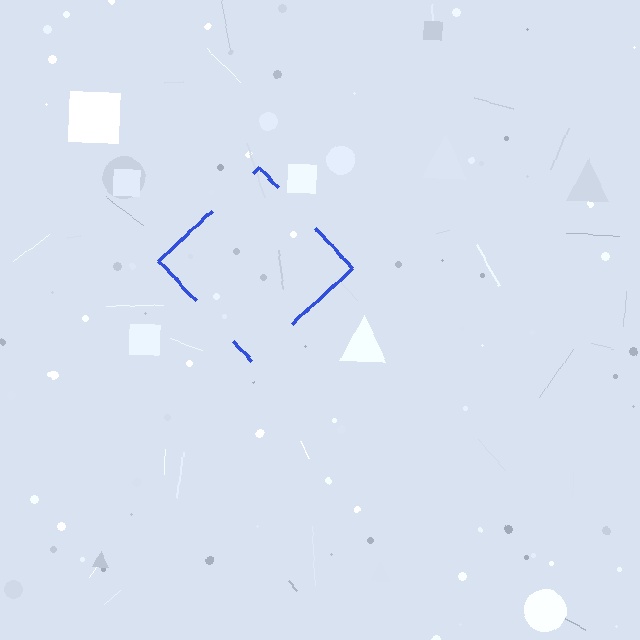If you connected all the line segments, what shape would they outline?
They would outline a diamond.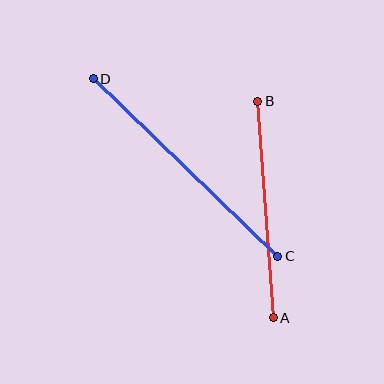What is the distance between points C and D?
The distance is approximately 256 pixels.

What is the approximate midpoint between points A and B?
The midpoint is at approximately (265, 209) pixels.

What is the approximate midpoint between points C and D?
The midpoint is at approximately (186, 167) pixels.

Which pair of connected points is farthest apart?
Points C and D are farthest apart.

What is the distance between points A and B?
The distance is approximately 217 pixels.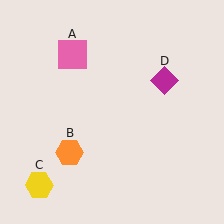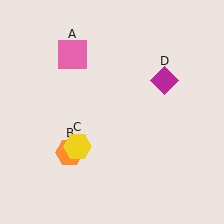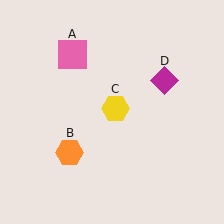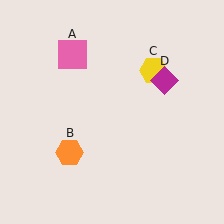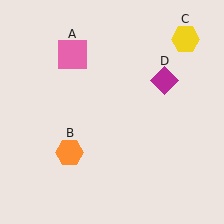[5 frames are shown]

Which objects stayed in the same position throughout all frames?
Pink square (object A) and orange hexagon (object B) and magenta diamond (object D) remained stationary.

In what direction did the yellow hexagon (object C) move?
The yellow hexagon (object C) moved up and to the right.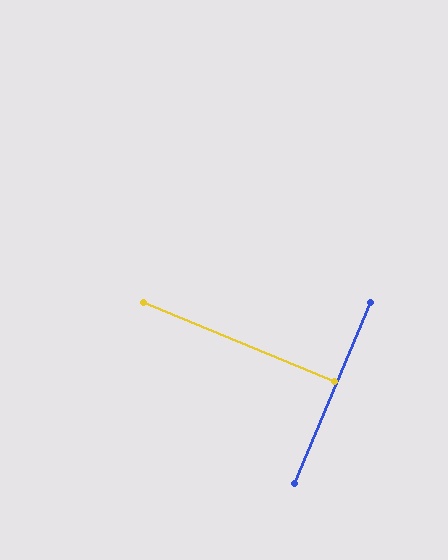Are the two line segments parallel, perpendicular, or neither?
Perpendicular — they meet at approximately 90°.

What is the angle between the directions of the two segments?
Approximately 90 degrees.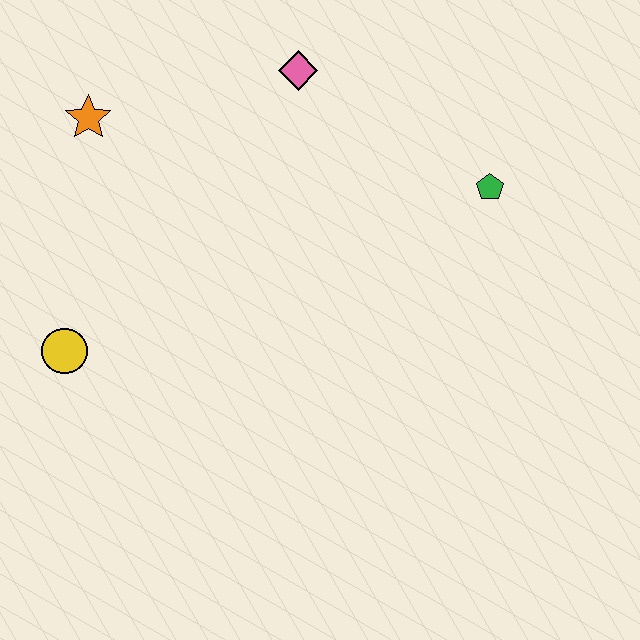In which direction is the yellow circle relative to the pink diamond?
The yellow circle is below the pink diamond.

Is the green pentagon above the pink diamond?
No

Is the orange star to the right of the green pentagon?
No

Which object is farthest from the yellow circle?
The green pentagon is farthest from the yellow circle.